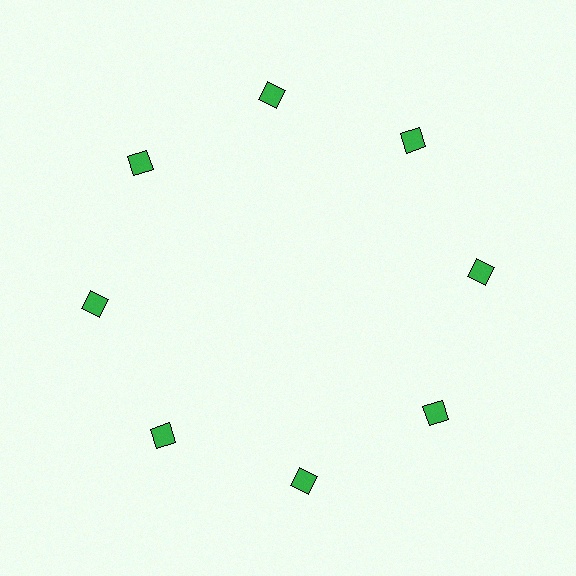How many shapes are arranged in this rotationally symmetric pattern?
There are 8 shapes, arranged in 8 groups of 1.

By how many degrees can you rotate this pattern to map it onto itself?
The pattern maps onto itself every 45 degrees of rotation.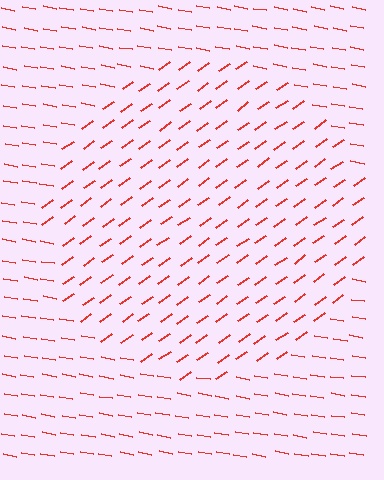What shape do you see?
I see a circle.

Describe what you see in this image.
The image is filled with small red line segments. A circle region in the image has lines oriented differently from the surrounding lines, creating a visible texture boundary.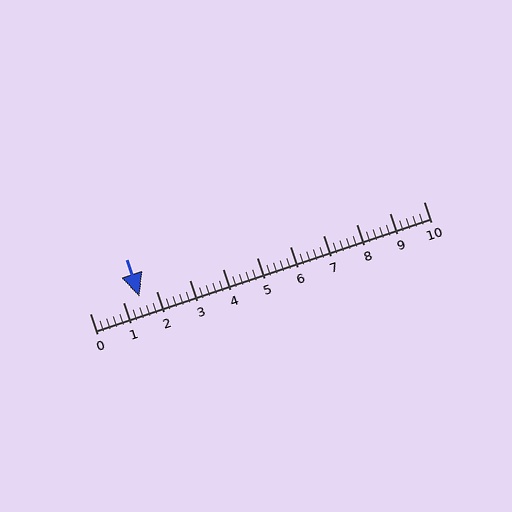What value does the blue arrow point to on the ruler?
The blue arrow points to approximately 1.5.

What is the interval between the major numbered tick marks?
The major tick marks are spaced 1 units apart.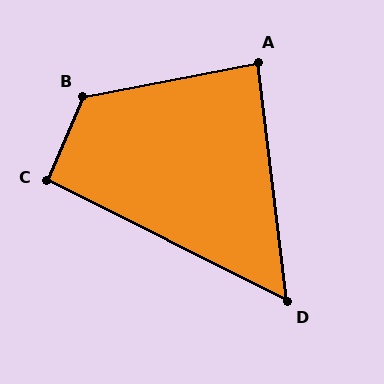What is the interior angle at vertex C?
Approximately 94 degrees (approximately right).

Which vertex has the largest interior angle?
B, at approximately 124 degrees.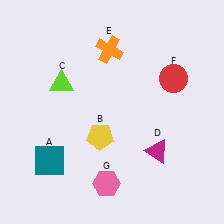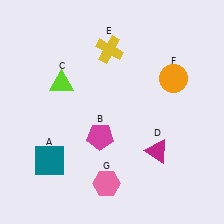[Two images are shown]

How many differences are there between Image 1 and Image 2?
There are 3 differences between the two images.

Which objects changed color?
B changed from yellow to magenta. E changed from orange to yellow. F changed from red to orange.